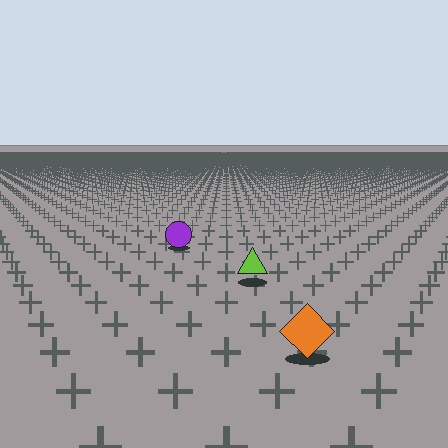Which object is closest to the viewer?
The orange diamond is closest. The texture marks near it are larger and more spread out.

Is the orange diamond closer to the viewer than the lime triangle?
Yes. The orange diamond is closer — you can tell from the texture gradient: the ground texture is coarser near it.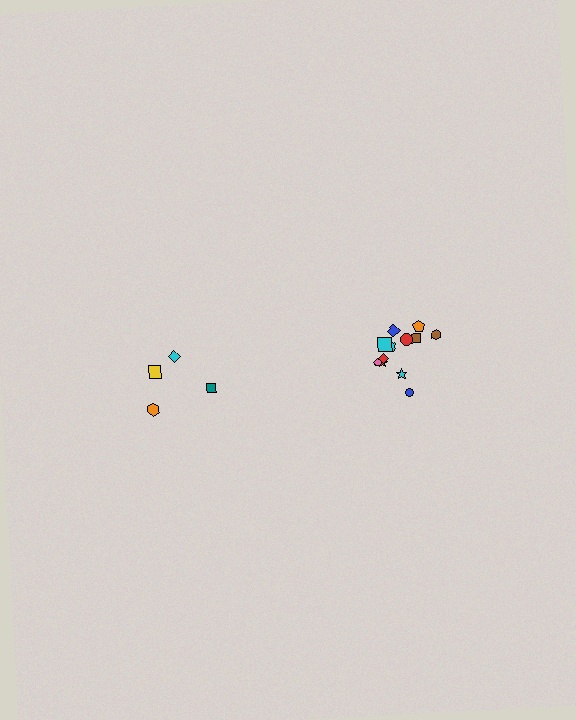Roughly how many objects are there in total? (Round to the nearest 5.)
Roughly 15 objects in total.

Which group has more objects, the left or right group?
The right group.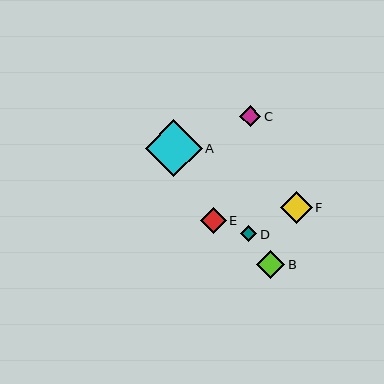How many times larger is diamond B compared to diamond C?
Diamond B is approximately 1.4 times the size of diamond C.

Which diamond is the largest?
Diamond A is the largest with a size of approximately 57 pixels.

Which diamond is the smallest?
Diamond D is the smallest with a size of approximately 16 pixels.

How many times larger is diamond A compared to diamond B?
Diamond A is approximately 2.0 times the size of diamond B.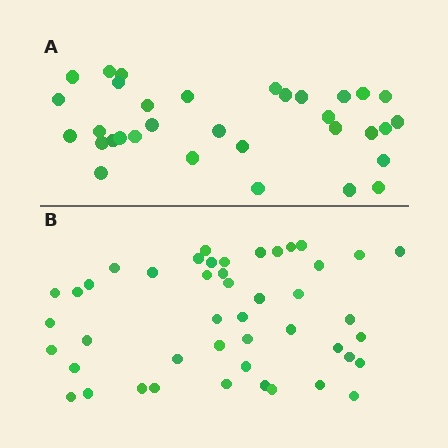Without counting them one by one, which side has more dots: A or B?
Region B (the bottom region) has more dots.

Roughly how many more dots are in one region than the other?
Region B has approximately 15 more dots than region A.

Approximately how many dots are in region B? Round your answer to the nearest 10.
About 50 dots. (The exact count is 46, which rounds to 50.)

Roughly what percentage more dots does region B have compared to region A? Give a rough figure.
About 40% more.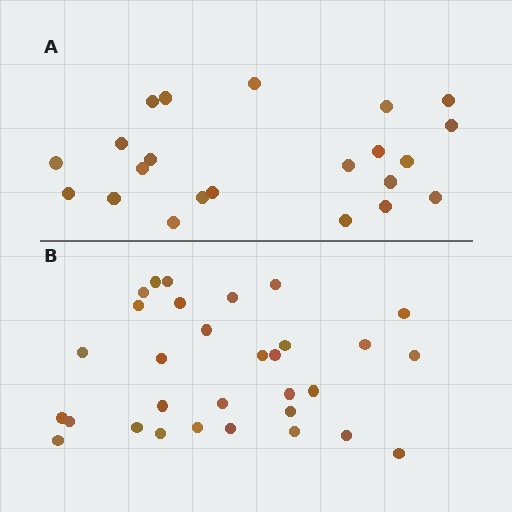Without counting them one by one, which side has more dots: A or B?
Region B (the bottom region) has more dots.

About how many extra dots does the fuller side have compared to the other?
Region B has roughly 8 or so more dots than region A.